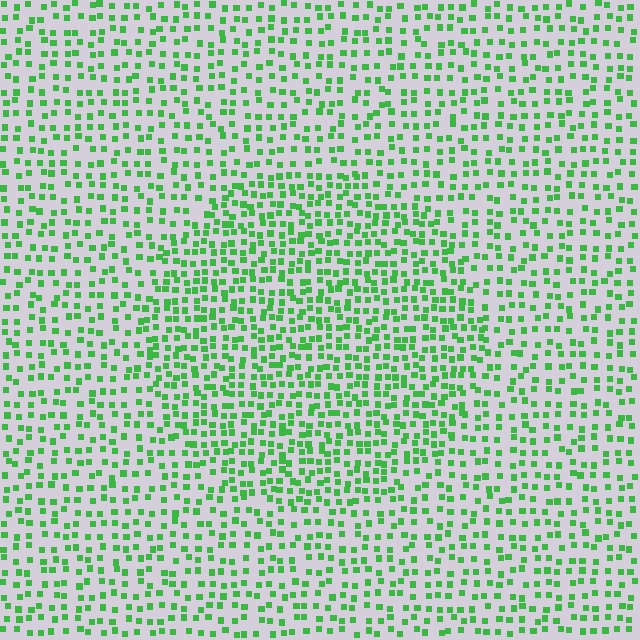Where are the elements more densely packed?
The elements are more densely packed inside the circle boundary.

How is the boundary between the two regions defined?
The boundary is defined by a change in element density (approximately 1.6x ratio). All elements are the same color, size, and shape.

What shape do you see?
I see a circle.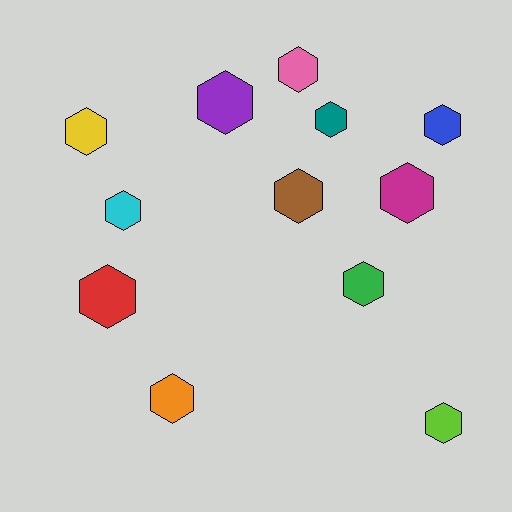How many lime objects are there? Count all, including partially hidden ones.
There is 1 lime object.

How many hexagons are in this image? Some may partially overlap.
There are 12 hexagons.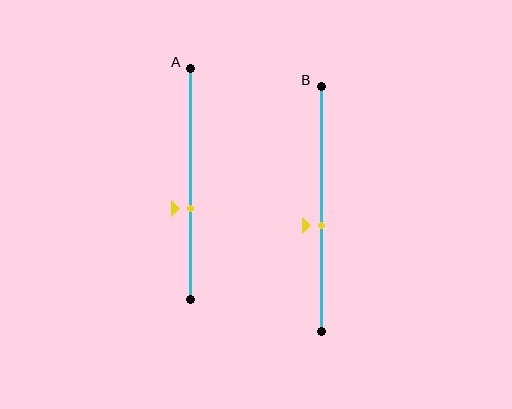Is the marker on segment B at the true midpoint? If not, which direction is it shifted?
No, the marker on segment B is shifted downward by about 7% of the segment length.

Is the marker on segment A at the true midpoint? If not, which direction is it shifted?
No, the marker on segment A is shifted downward by about 11% of the segment length.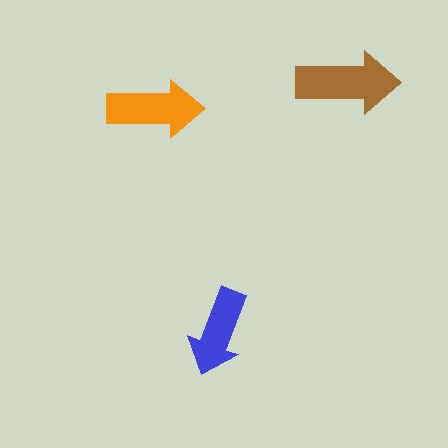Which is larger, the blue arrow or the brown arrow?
The brown one.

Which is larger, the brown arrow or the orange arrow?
The brown one.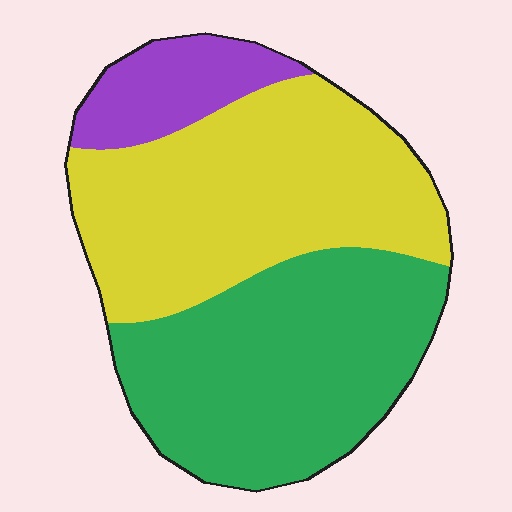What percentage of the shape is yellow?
Yellow covers around 45% of the shape.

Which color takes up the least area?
Purple, at roughly 10%.